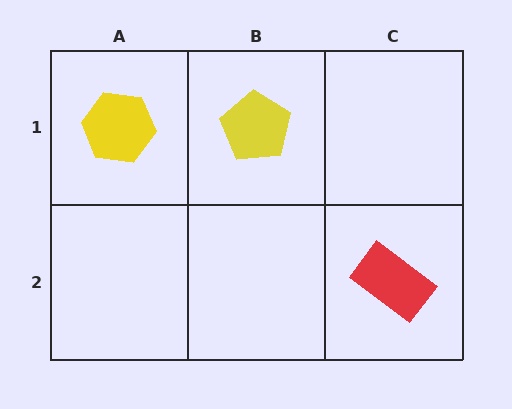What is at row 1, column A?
A yellow hexagon.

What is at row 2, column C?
A red rectangle.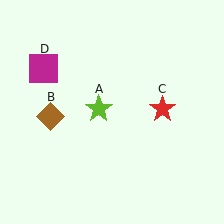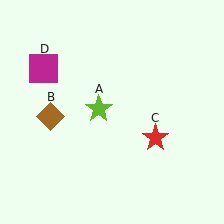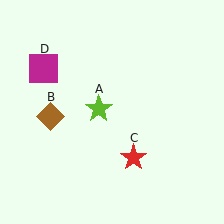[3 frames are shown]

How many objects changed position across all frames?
1 object changed position: red star (object C).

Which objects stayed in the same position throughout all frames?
Lime star (object A) and brown diamond (object B) and magenta square (object D) remained stationary.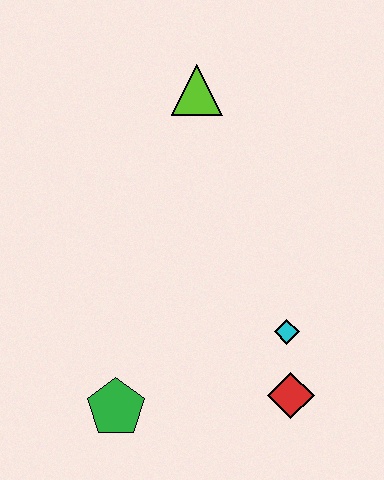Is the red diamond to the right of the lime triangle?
Yes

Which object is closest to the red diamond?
The cyan diamond is closest to the red diamond.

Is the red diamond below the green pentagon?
No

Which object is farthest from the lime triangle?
The green pentagon is farthest from the lime triangle.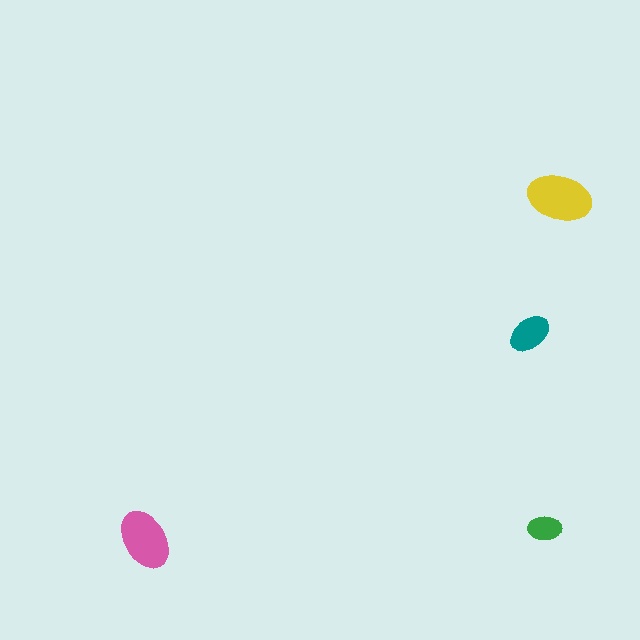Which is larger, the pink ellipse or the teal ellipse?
The pink one.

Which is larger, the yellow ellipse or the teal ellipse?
The yellow one.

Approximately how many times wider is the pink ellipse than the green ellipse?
About 2 times wider.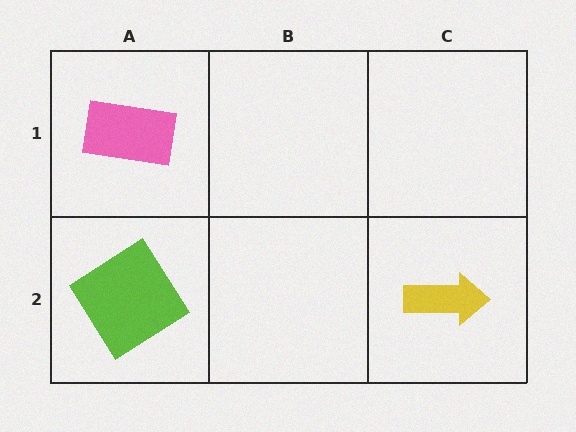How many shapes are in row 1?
1 shape.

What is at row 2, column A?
A lime diamond.